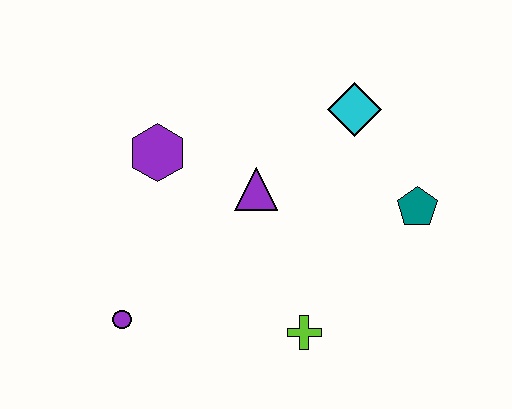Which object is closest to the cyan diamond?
The teal pentagon is closest to the cyan diamond.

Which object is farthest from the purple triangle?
The purple circle is farthest from the purple triangle.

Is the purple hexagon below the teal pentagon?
No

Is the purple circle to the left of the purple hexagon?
Yes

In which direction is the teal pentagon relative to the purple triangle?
The teal pentagon is to the right of the purple triangle.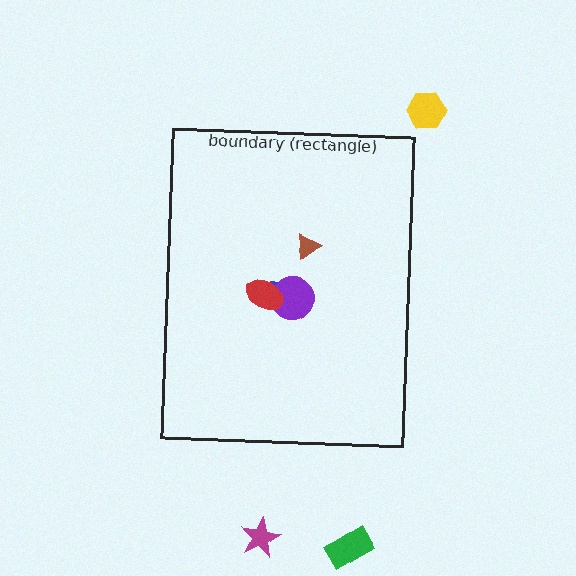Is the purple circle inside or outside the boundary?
Inside.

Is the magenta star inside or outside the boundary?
Outside.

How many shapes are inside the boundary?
4 inside, 3 outside.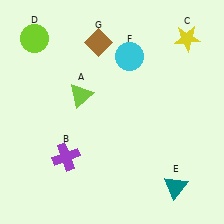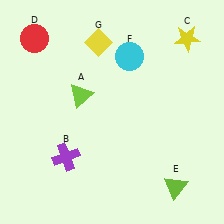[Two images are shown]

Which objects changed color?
D changed from lime to red. E changed from teal to lime. G changed from brown to yellow.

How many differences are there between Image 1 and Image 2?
There are 3 differences between the two images.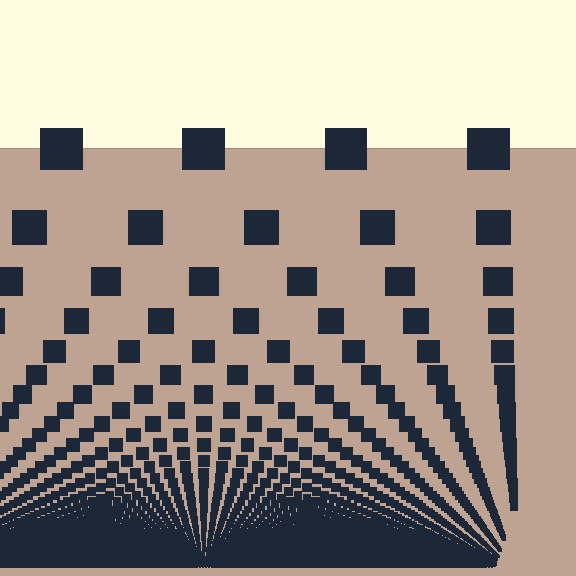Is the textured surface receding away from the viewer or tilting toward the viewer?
The surface appears to tilt toward the viewer. Texture elements get larger and sparser toward the top.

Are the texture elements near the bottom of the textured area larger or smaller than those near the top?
Smaller. The gradient is inverted — elements near the bottom are smaller and denser.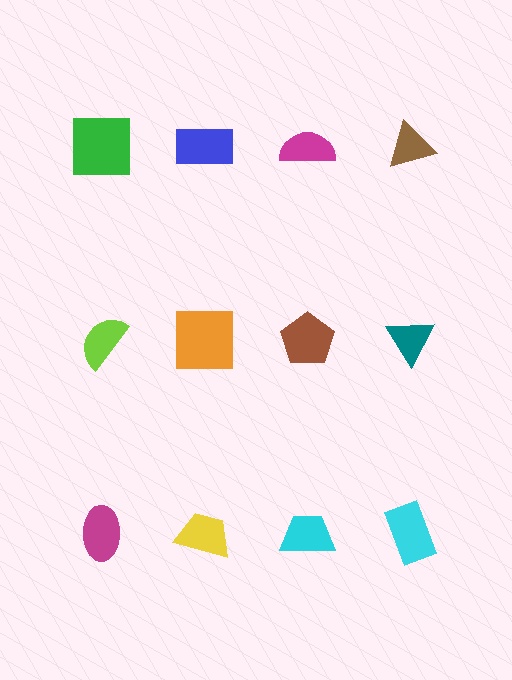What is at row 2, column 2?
An orange square.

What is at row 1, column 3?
A magenta semicircle.